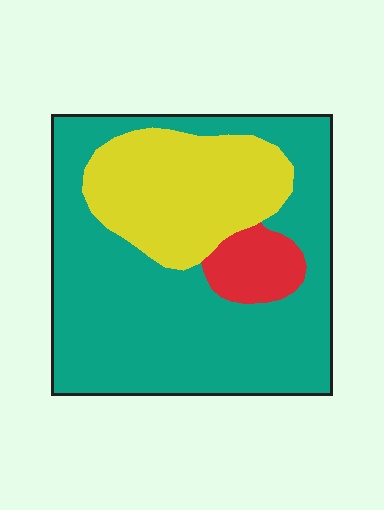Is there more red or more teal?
Teal.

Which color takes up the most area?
Teal, at roughly 65%.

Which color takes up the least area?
Red, at roughly 10%.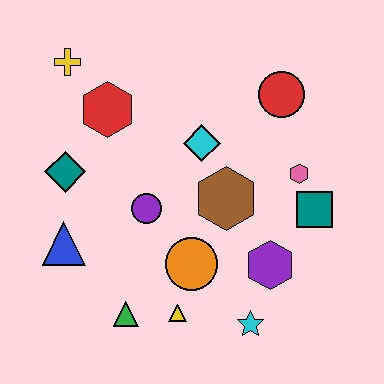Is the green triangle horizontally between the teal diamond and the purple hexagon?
Yes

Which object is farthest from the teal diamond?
The teal square is farthest from the teal diamond.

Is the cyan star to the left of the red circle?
Yes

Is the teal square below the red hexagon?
Yes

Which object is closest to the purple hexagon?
The cyan star is closest to the purple hexagon.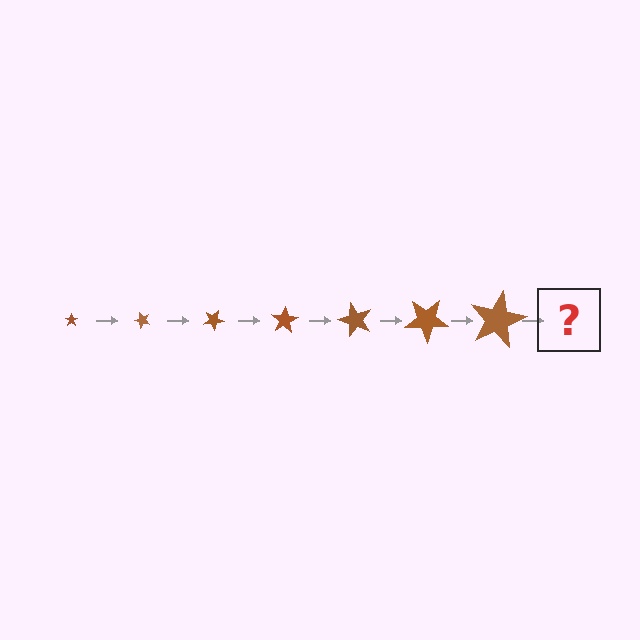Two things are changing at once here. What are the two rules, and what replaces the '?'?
The two rules are that the star grows larger each step and it rotates 50 degrees each step. The '?' should be a star, larger than the previous one and rotated 350 degrees from the start.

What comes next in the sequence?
The next element should be a star, larger than the previous one and rotated 350 degrees from the start.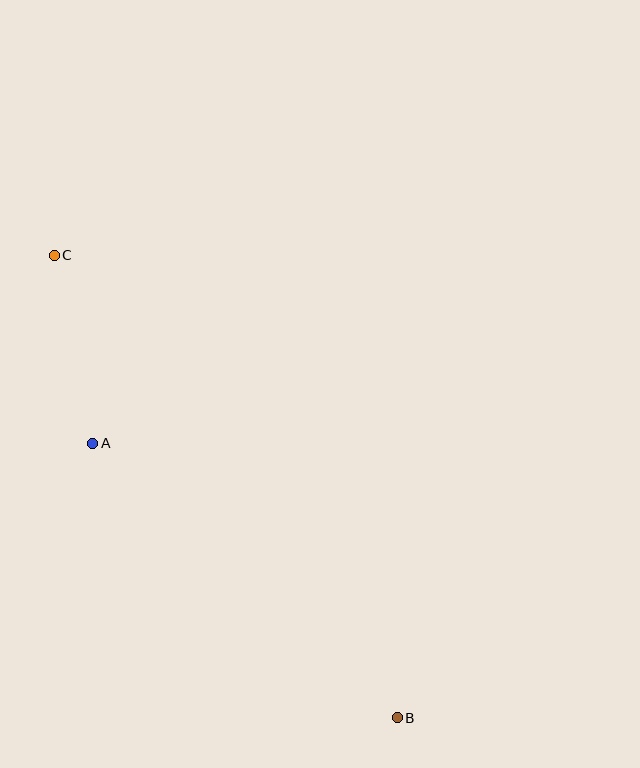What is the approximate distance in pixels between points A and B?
The distance between A and B is approximately 410 pixels.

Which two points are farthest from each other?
Points B and C are farthest from each other.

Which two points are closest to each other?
Points A and C are closest to each other.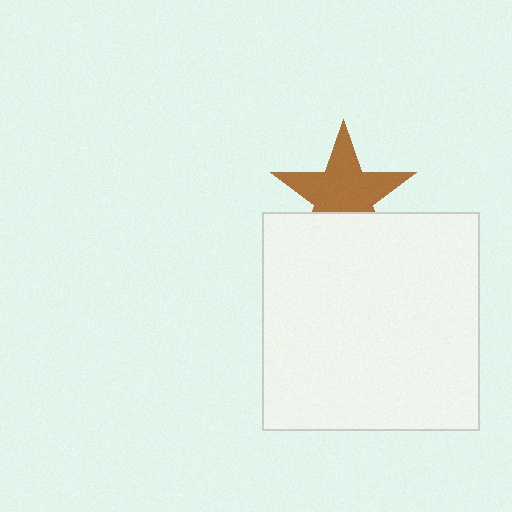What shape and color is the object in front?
The object in front is a white square.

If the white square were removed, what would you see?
You would see the complete brown star.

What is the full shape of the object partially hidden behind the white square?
The partially hidden object is a brown star.